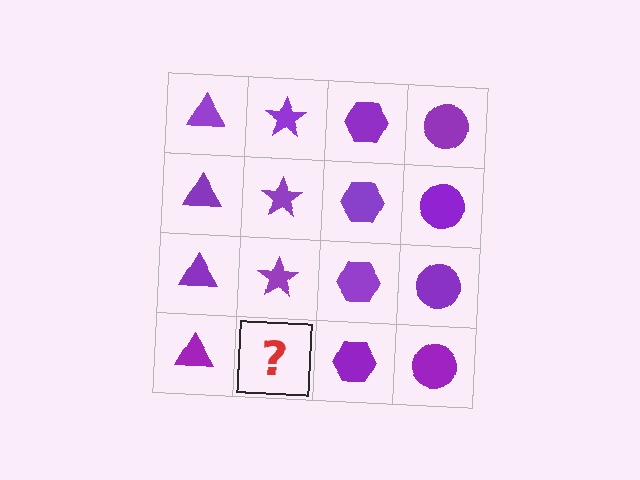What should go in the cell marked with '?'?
The missing cell should contain a purple star.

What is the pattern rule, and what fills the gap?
The rule is that each column has a consistent shape. The gap should be filled with a purple star.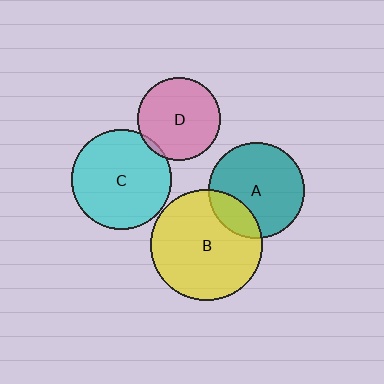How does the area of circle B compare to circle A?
Approximately 1.3 times.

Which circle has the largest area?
Circle B (yellow).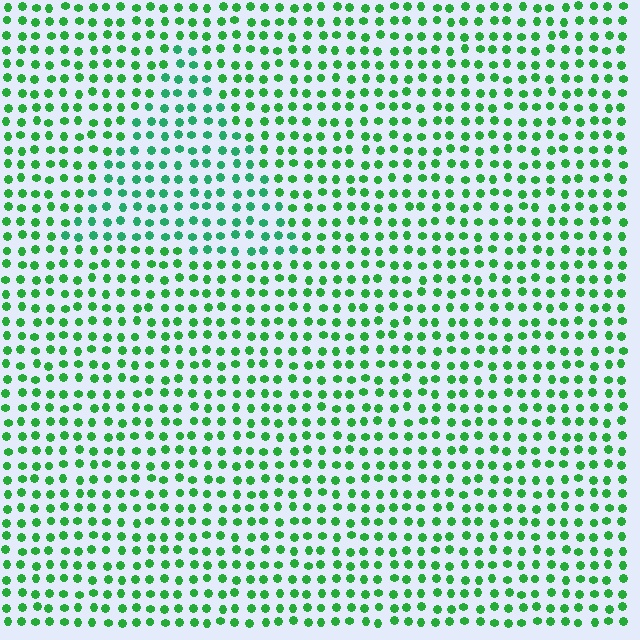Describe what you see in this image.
The image is filled with small green elements in a uniform arrangement. A triangle-shaped region is visible where the elements are tinted to a slightly different hue, forming a subtle color boundary.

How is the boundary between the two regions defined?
The boundary is defined purely by a slight shift in hue (about 23 degrees). Spacing, size, and orientation are identical on both sides.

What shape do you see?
I see a triangle.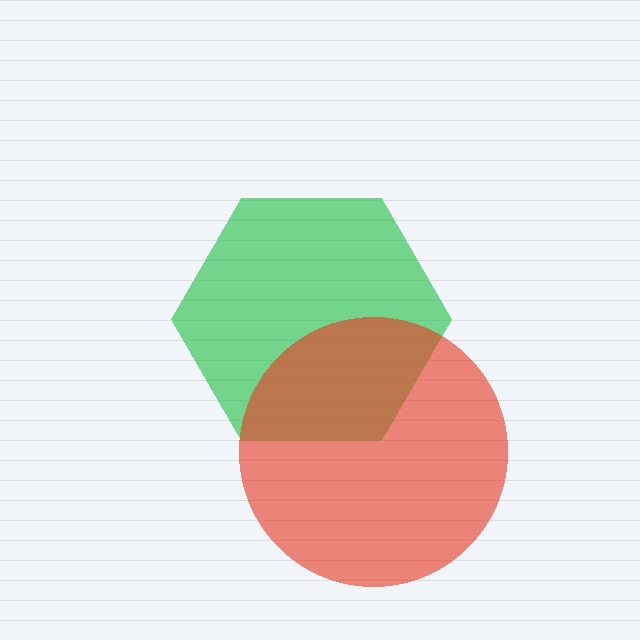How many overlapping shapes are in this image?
There are 2 overlapping shapes in the image.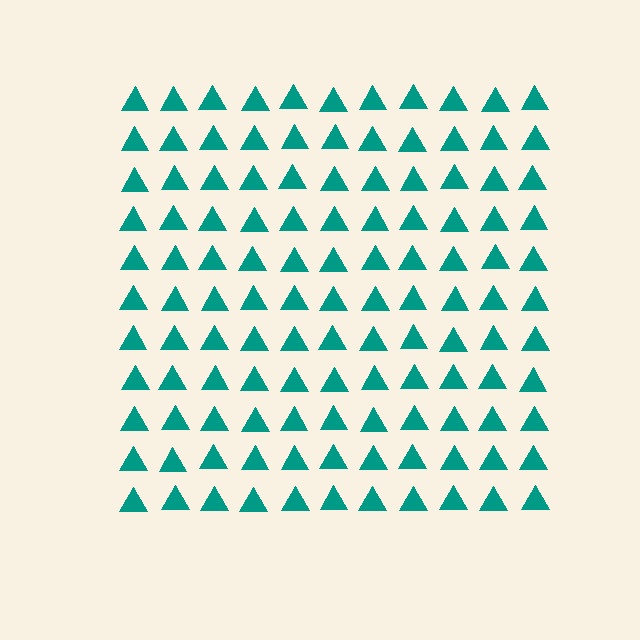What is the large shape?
The large shape is a square.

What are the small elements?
The small elements are triangles.